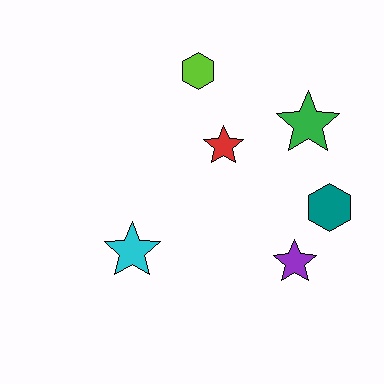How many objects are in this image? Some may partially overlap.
There are 6 objects.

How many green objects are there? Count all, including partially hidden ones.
There is 1 green object.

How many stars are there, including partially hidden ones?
There are 4 stars.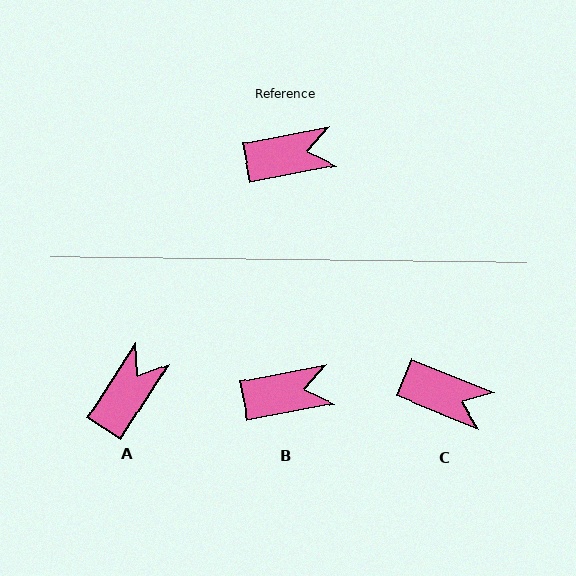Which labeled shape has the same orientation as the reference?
B.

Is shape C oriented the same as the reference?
No, it is off by about 33 degrees.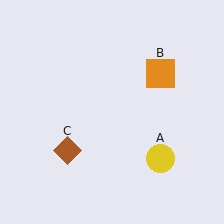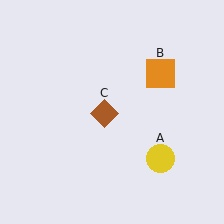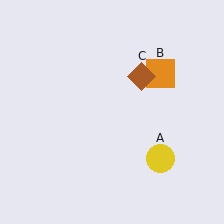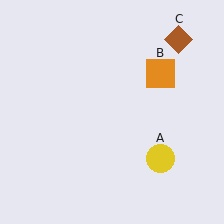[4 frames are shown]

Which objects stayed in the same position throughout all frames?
Yellow circle (object A) and orange square (object B) remained stationary.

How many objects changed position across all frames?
1 object changed position: brown diamond (object C).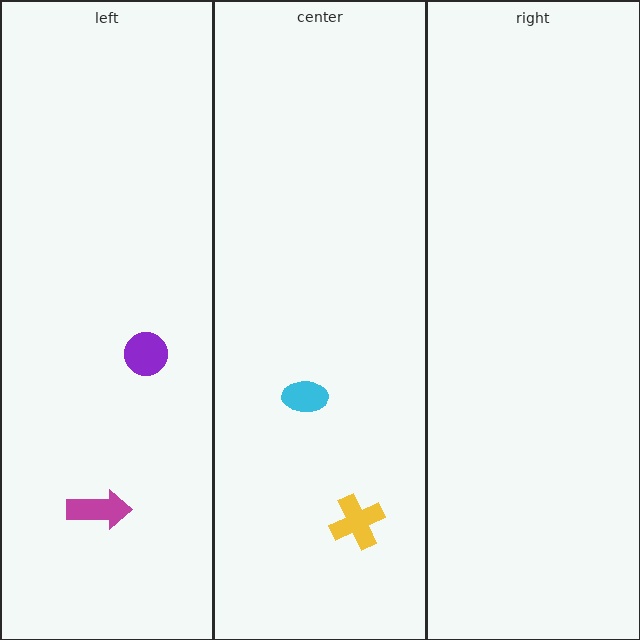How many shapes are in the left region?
2.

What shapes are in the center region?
The yellow cross, the cyan ellipse.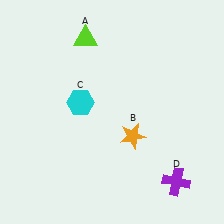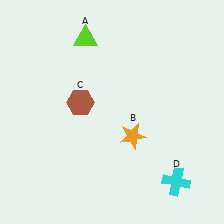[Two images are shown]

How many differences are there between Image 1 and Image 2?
There are 2 differences between the two images.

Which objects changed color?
C changed from cyan to brown. D changed from purple to cyan.